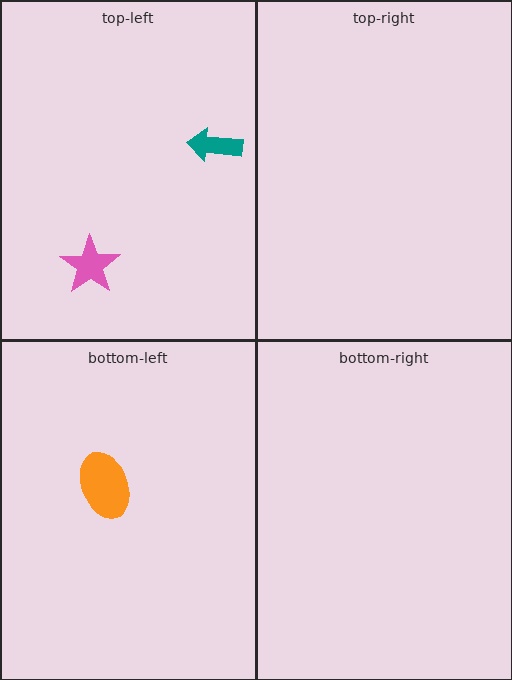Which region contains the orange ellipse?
The bottom-left region.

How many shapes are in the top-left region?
2.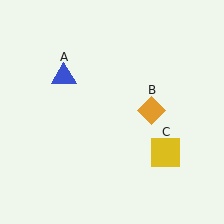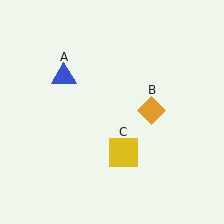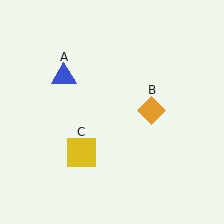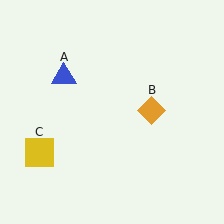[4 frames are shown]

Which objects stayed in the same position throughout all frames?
Blue triangle (object A) and orange diamond (object B) remained stationary.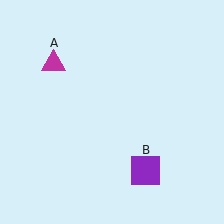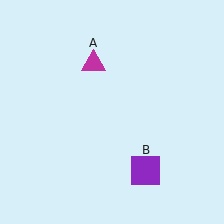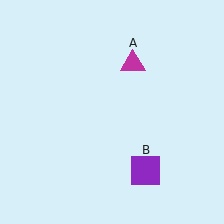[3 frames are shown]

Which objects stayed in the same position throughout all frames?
Purple square (object B) remained stationary.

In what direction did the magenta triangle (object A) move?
The magenta triangle (object A) moved right.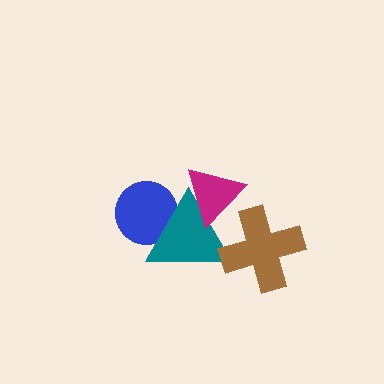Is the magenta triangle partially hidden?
No, no other shape covers it.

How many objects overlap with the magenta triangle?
1 object overlaps with the magenta triangle.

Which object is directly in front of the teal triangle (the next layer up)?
The brown cross is directly in front of the teal triangle.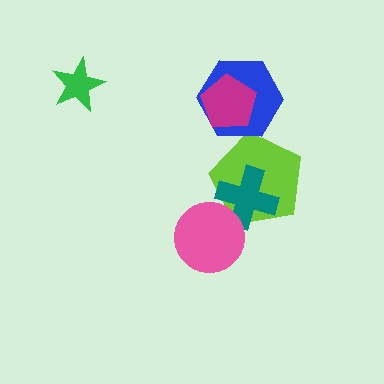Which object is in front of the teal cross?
The pink circle is in front of the teal cross.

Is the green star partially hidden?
No, no other shape covers it.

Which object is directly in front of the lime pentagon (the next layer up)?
The blue hexagon is directly in front of the lime pentagon.